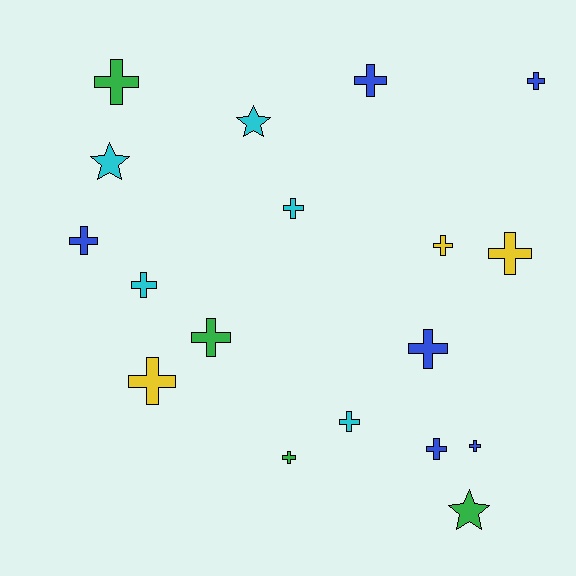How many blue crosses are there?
There are 6 blue crosses.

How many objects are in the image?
There are 18 objects.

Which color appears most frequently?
Blue, with 6 objects.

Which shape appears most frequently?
Cross, with 15 objects.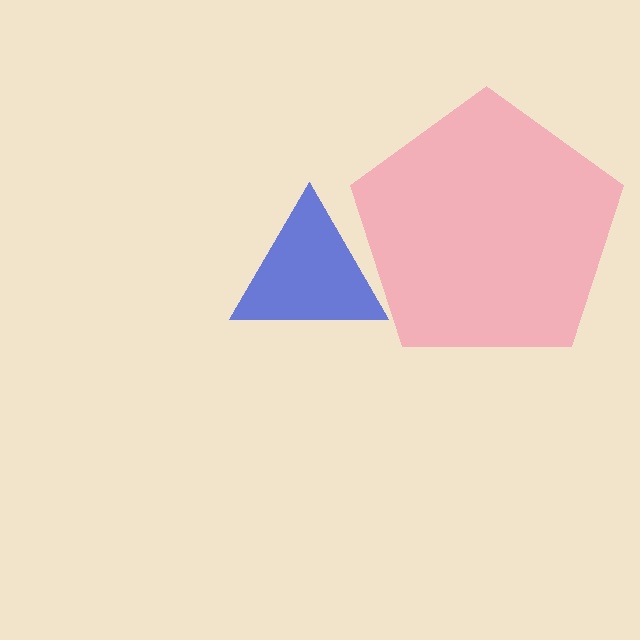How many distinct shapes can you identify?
There are 2 distinct shapes: a blue triangle, a pink pentagon.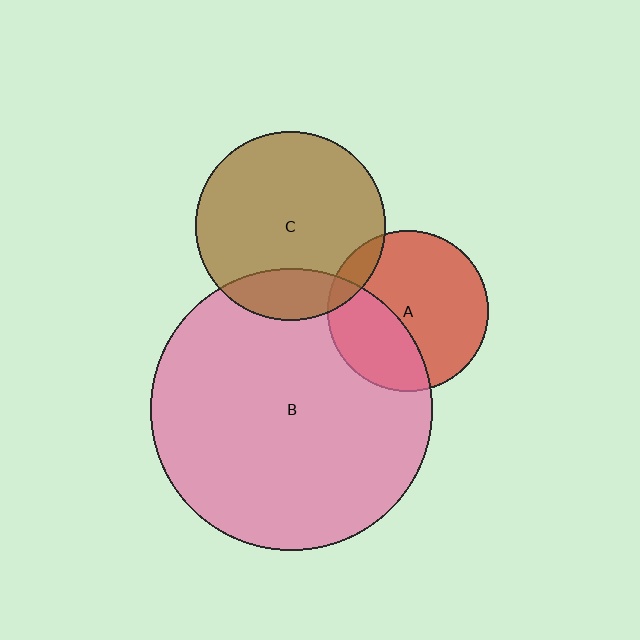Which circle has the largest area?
Circle B (pink).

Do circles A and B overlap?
Yes.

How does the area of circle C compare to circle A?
Approximately 1.4 times.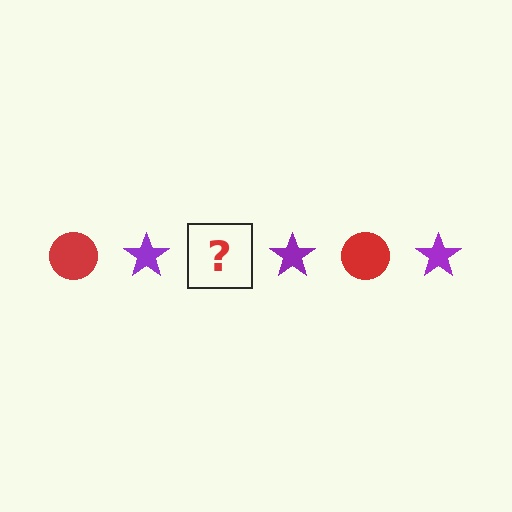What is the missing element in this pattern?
The missing element is a red circle.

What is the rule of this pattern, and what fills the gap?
The rule is that the pattern alternates between red circle and purple star. The gap should be filled with a red circle.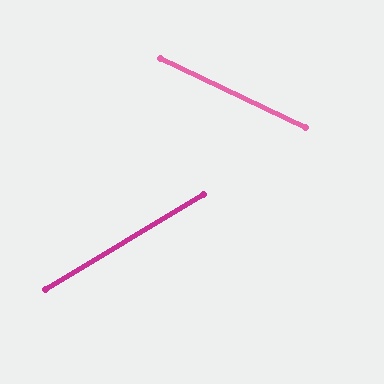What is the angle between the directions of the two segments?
Approximately 56 degrees.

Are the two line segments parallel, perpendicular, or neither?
Neither parallel nor perpendicular — they differ by about 56°.